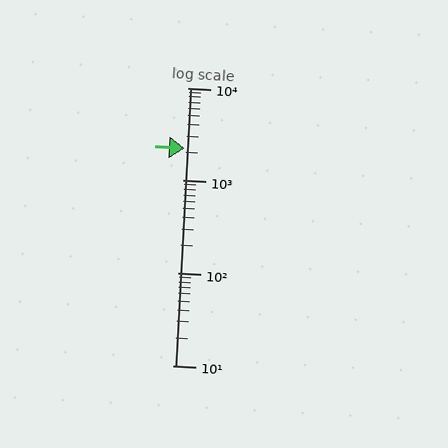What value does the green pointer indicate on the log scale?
The pointer indicates approximately 2200.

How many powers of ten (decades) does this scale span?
The scale spans 3 decades, from 10 to 10000.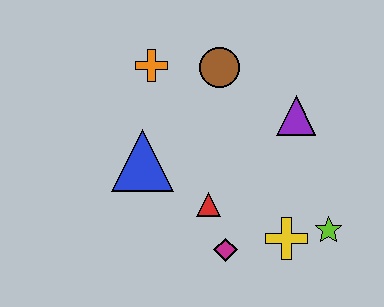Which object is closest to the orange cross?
The brown circle is closest to the orange cross.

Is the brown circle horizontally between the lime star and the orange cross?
Yes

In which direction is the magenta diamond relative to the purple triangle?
The magenta diamond is below the purple triangle.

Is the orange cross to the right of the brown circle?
No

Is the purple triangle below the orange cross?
Yes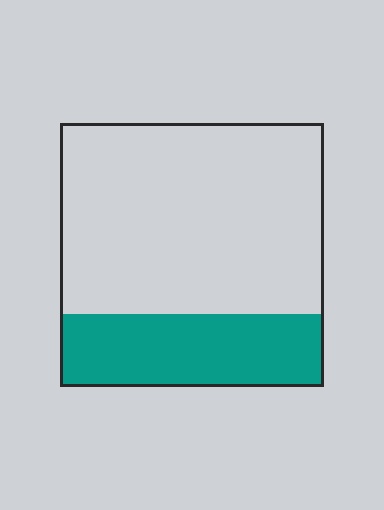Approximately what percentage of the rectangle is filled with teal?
Approximately 30%.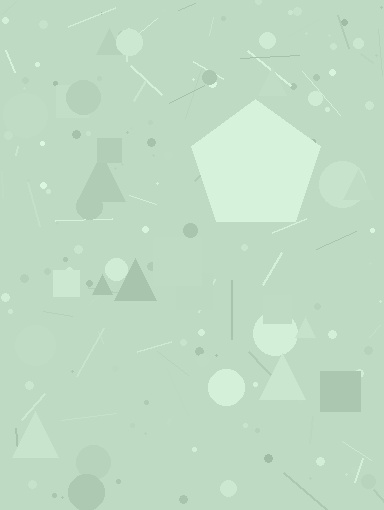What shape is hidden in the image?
A pentagon is hidden in the image.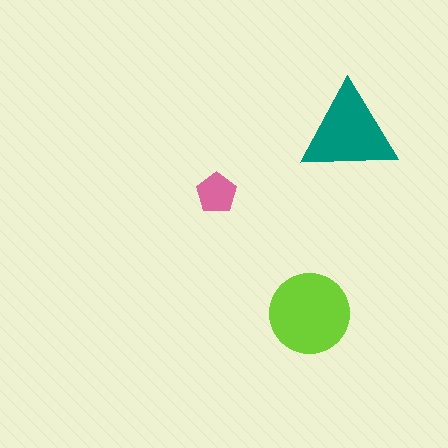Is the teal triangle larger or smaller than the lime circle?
Smaller.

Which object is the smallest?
The pink pentagon.